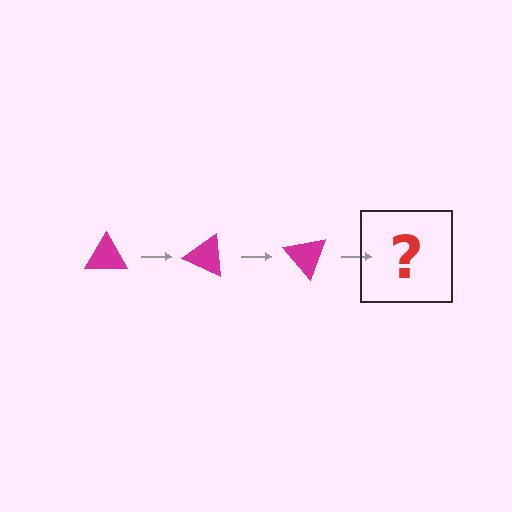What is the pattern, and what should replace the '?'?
The pattern is that the triangle rotates 25 degrees each step. The '?' should be a magenta triangle rotated 75 degrees.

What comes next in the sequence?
The next element should be a magenta triangle rotated 75 degrees.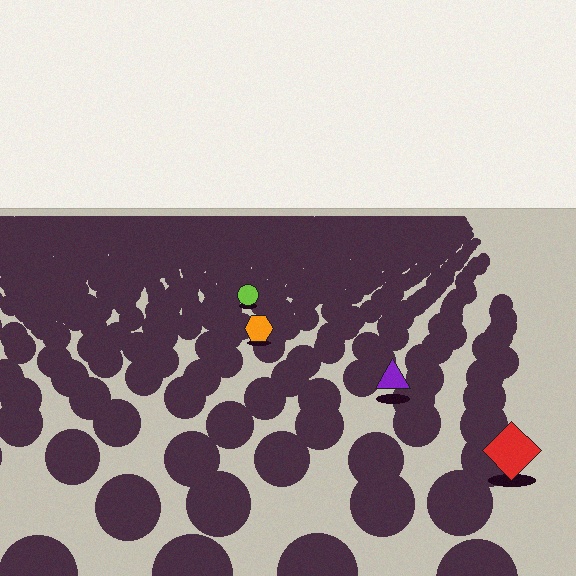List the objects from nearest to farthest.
From nearest to farthest: the red diamond, the purple triangle, the orange hexagon, the lime circle.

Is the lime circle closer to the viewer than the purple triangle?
No. The purple triangle is closer — you can tell from the texture gradient: the ground texture is coarser near it.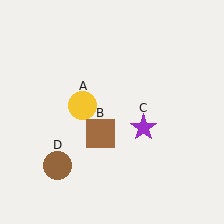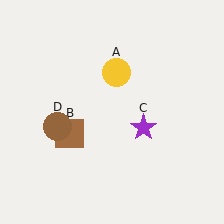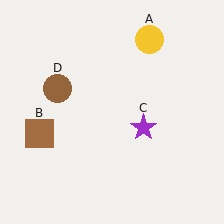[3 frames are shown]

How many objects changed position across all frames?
3 objects changed position: yellow circle (object A), brown square (object B), brown circle (object D).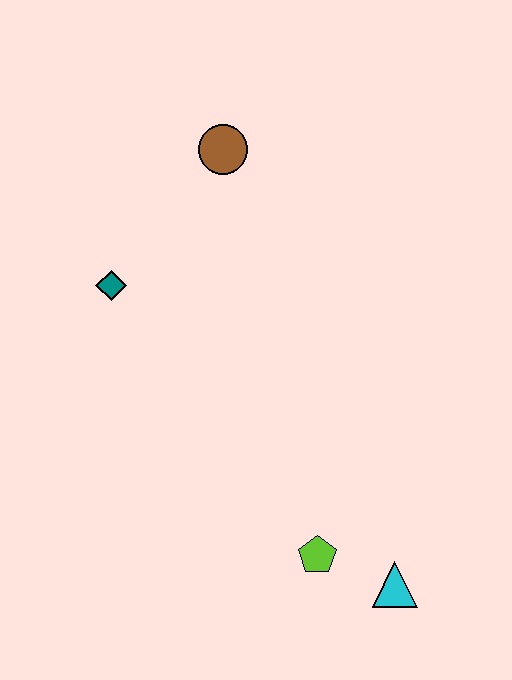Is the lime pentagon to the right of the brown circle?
Yes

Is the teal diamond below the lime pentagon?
No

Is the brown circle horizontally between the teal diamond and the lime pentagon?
Yes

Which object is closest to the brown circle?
The teal diamond is closest to the brown circle.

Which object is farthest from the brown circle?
The cyan triangle is farthest from the brown circle.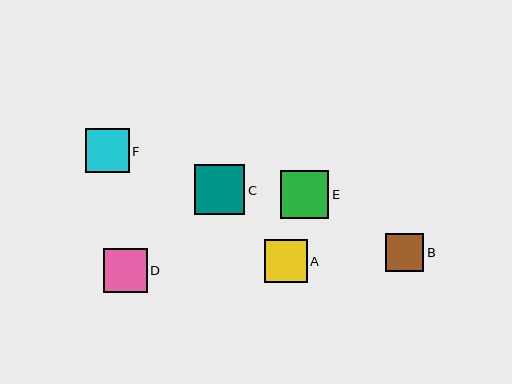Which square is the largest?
Square C is the largest with a size of approximately 50 pixels.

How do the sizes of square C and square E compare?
Square C and square E are approximately the same size.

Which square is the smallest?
Square B is the smallest with a size of approximately 38 pixels.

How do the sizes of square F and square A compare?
Square F and square A are approximately the same size.